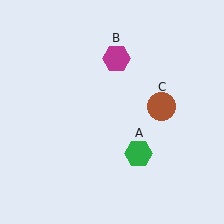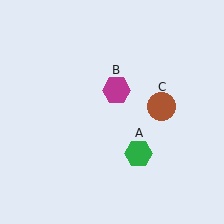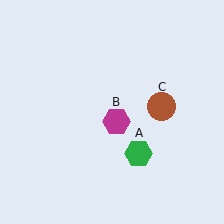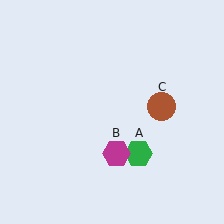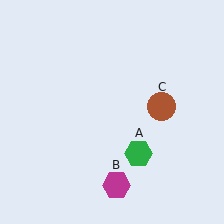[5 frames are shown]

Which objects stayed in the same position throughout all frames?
Green hexagon (object A) and brown circle (object C) remained stationary.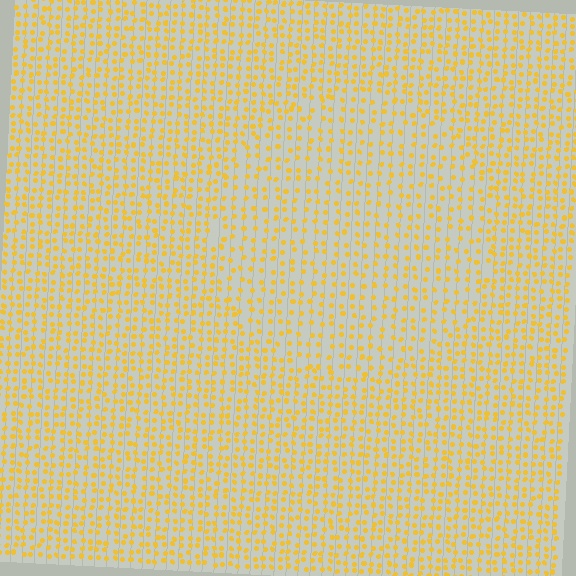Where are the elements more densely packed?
The elements are more densely packed outside the circle boundary.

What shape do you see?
I see a circle.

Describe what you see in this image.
The image contains small yellow elements arranged at two different densities. A circle-shaped region is visible where the elements are less densely packed than the surrounding area.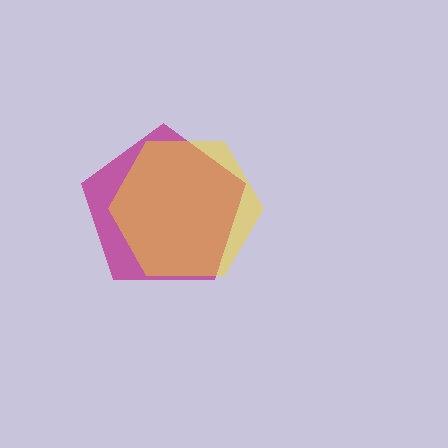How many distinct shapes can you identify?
There are 2 distinct shapes: a magenta pentagon, a yellow hexagon.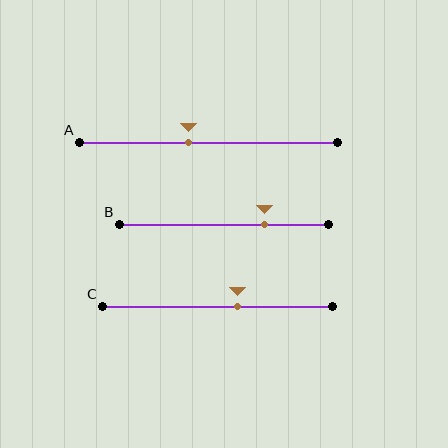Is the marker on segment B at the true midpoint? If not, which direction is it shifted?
No, the marker on segment B is shifted to the right by about 19% of the segment length.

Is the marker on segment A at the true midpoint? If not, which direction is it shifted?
No, the marker on segment A is shifted to the left by about 8% of the segment length.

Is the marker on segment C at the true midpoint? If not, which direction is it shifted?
No, the marker on segment C is shifted to the right by about 9% of the segment length.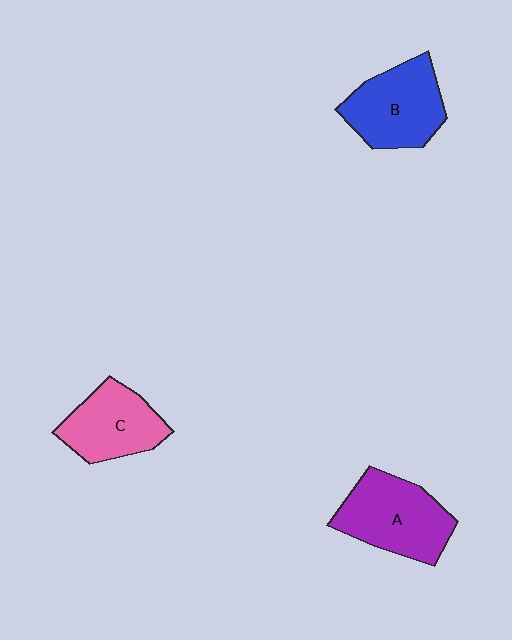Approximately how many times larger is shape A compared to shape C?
Approximately 1.2 times.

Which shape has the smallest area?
Shape C (pink).